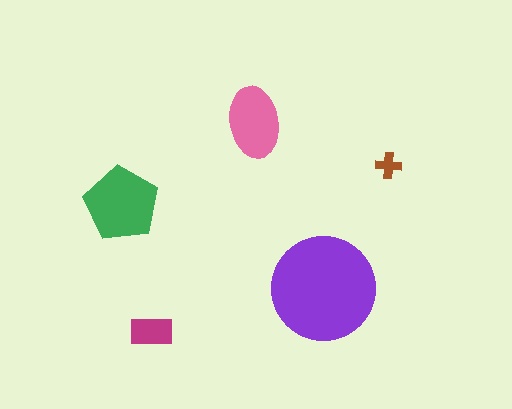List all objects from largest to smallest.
The purple circle, the green pentagon, the pink ellipse, the magenta rectangle, the brown cross.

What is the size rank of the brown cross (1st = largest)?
5th.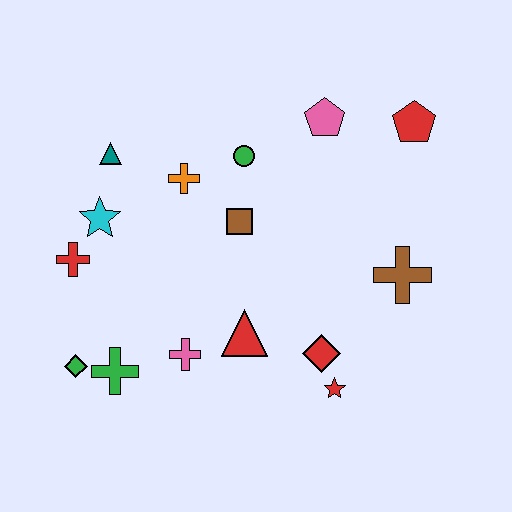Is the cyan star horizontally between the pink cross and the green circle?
No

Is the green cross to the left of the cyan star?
No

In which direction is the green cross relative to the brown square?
The green cross is below the brown square.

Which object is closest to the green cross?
The green diamond is closest to the green cross.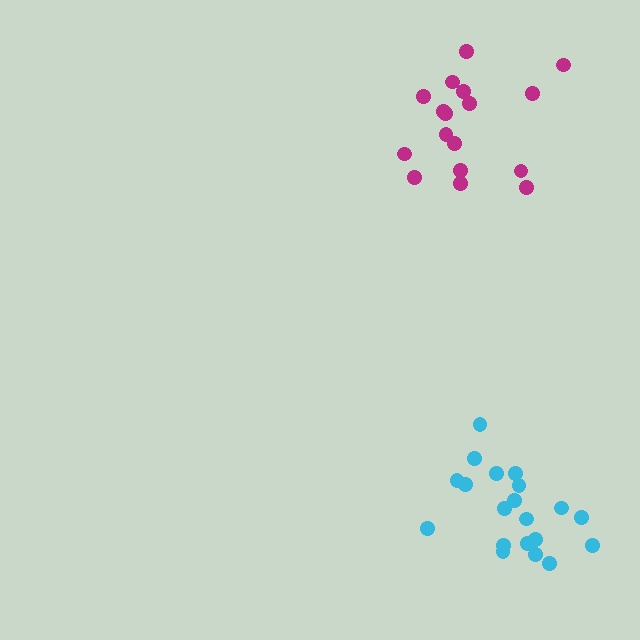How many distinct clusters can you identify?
There are 2 distinct clusters.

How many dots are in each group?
Group 1: 17 dots, Group 2: 20 dots (37 total).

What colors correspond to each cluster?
The clusters are colored: magenta, cyan.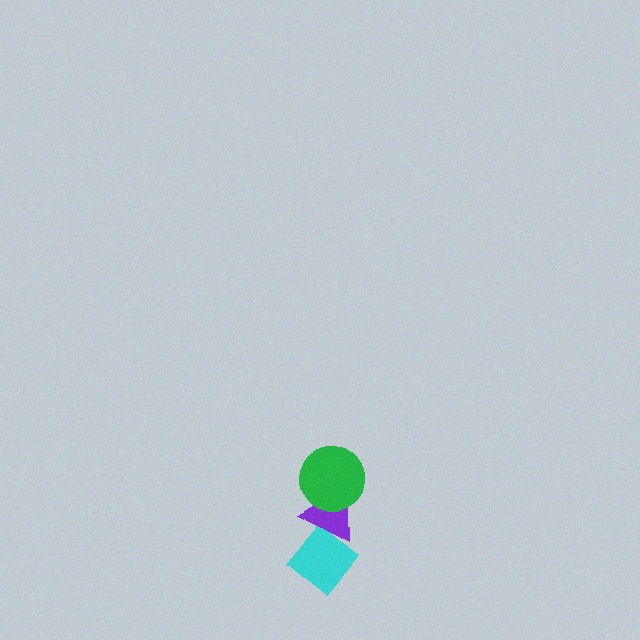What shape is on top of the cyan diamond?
The purple triangle is on top of the cyan diamond.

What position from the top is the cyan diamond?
The cyan diamond is 3rd from the top.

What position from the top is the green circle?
The green circle is 1st from the top.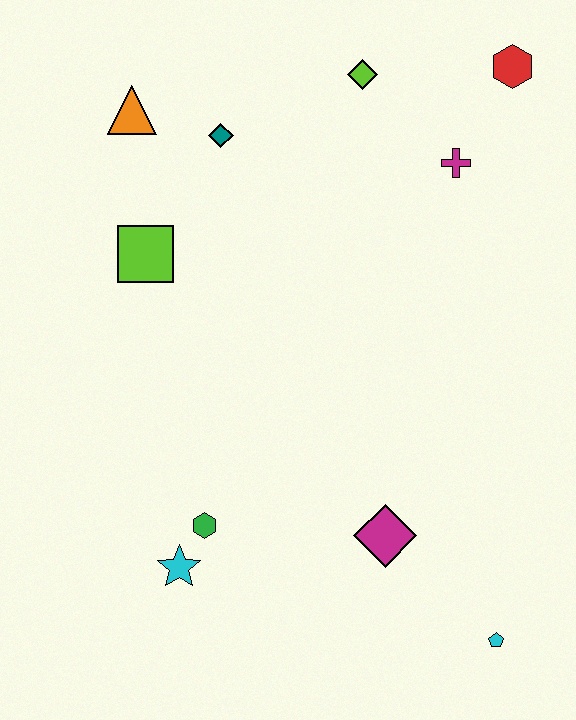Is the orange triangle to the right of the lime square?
No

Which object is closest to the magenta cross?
The red hexagon is closest to the magenta cross.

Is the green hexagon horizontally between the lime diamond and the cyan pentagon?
No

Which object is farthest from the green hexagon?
The red hexagon is farthest from the green hexagon.